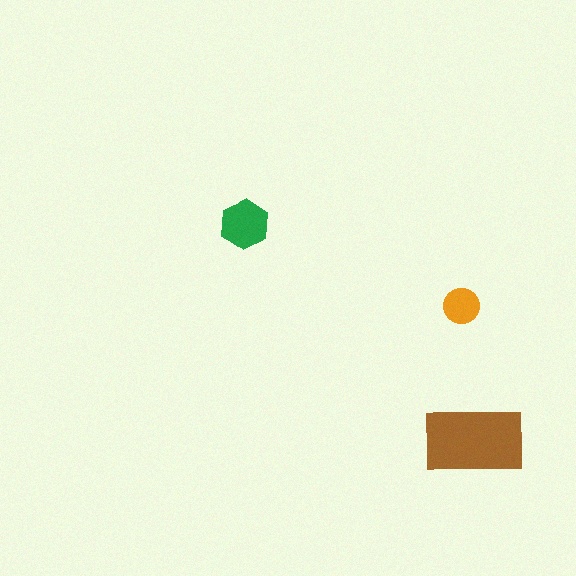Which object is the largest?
The brown rectangle.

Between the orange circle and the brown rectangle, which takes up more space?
The brown rectangle.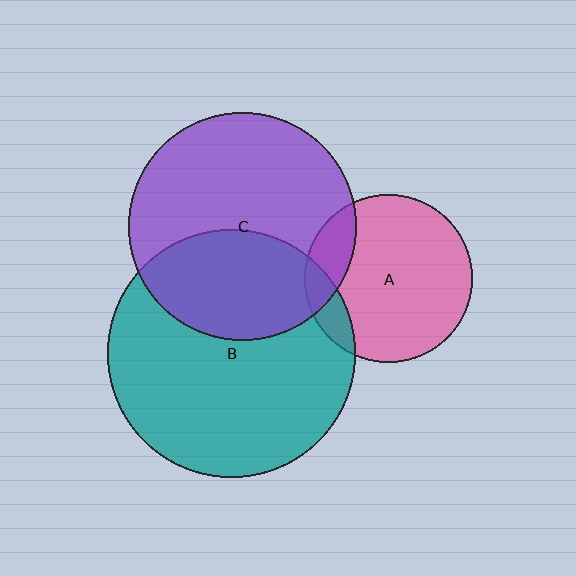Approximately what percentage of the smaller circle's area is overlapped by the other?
Approximately 15%.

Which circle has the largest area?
Circle B (teal).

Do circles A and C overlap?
Yes.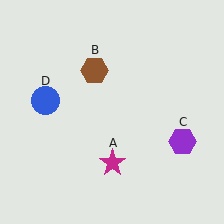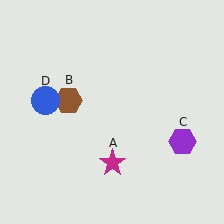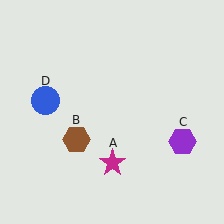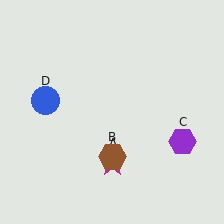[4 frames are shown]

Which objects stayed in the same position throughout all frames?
Magenta star (object A) and purple hexagon (object C) and blue circle (object D) remained stationary.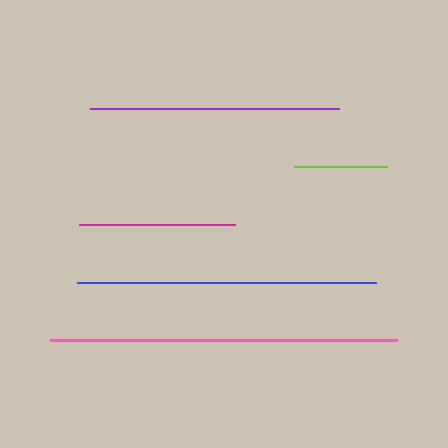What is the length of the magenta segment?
The magenta segment is approximately 156 pixels long.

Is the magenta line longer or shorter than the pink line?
The pink line is longer than the magenta line.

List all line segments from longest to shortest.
From longest to shortest: pink, blue, purple, magenta, lime.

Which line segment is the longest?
The pink line is the longest at approximately 347 pixels.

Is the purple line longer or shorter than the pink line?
The pink line is longer than the purple line.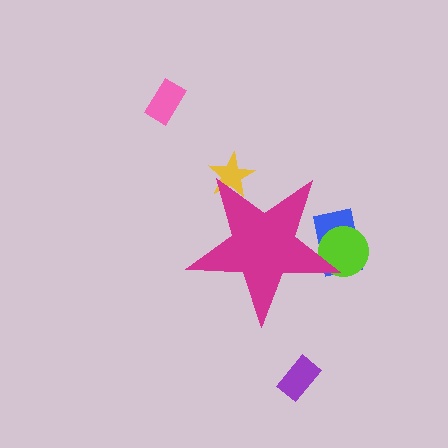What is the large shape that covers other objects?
A magenta star.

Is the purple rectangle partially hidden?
No, the purple rectangle is fully visible.